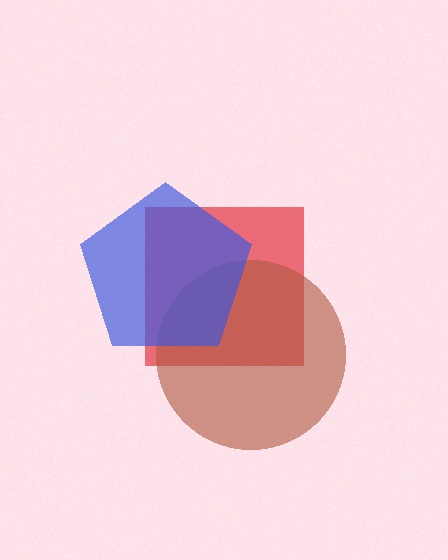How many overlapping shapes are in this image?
There are 3 overlapping shapes in the image.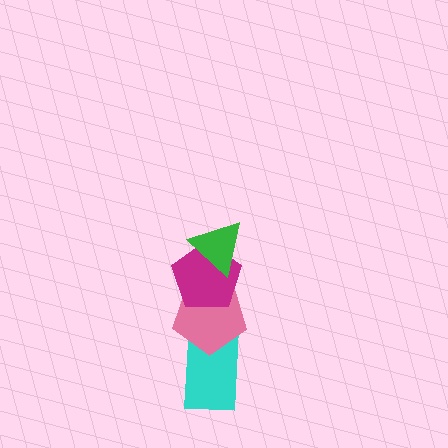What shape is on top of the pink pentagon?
The magenta pentagon is on top of the pink pentagon.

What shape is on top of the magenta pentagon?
The green triangle is on top of the magenta pentagon.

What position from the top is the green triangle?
The green triangle is 1st from the top.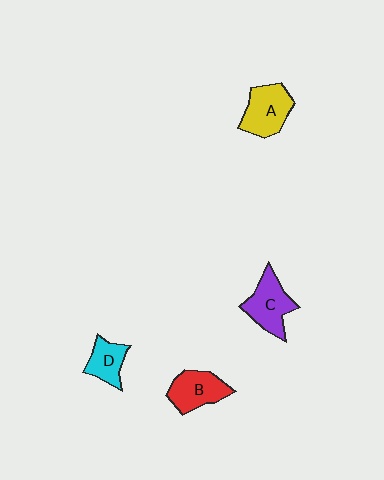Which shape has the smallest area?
Shape D (cyan).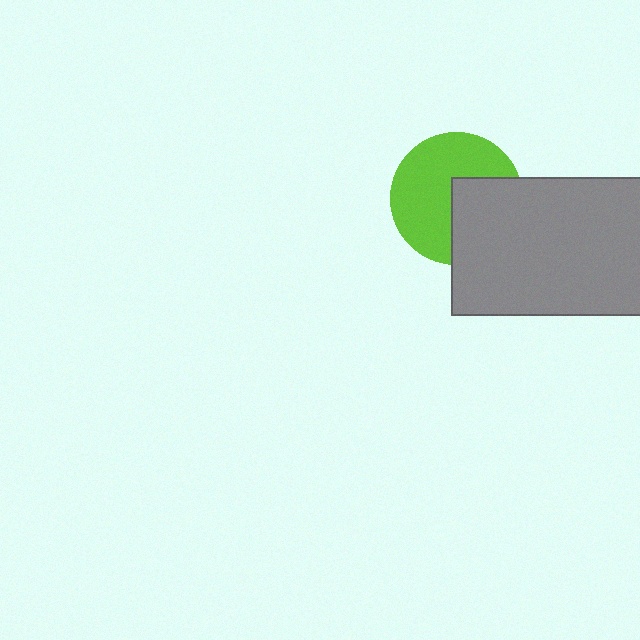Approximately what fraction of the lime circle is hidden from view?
Roughly 38% of the lime circle is hidden behind the gray rectangle.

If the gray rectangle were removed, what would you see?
You would see the complete lime circle.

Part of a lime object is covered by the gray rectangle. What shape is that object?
It is a circle.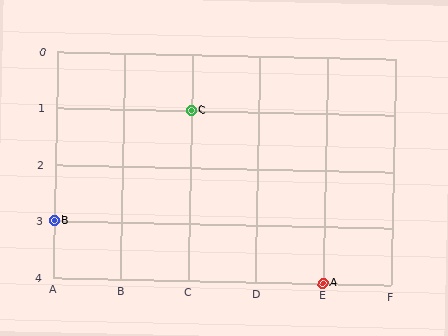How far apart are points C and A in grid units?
Points C and A are 2 columns and 3 rows apart (about 3.6 grid units diagonally).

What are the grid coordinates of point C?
Point C is at grid coordinates (C, 1).